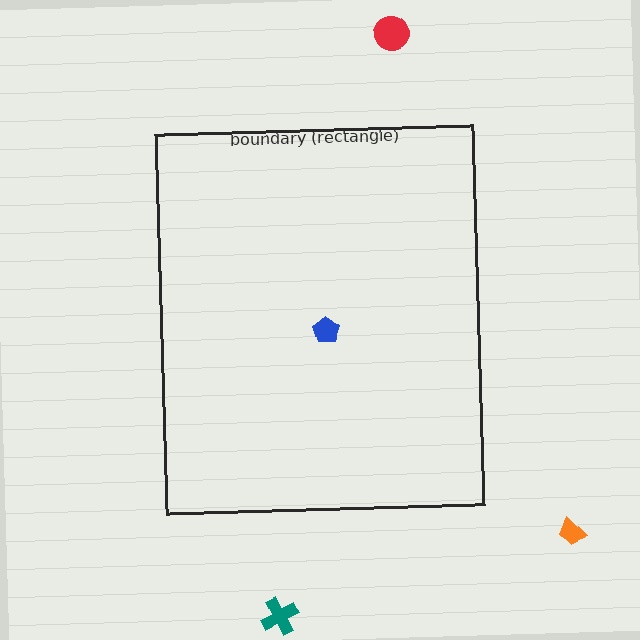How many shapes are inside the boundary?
1 inside, 3 outside.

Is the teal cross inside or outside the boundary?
Outside.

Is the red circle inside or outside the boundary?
Outside.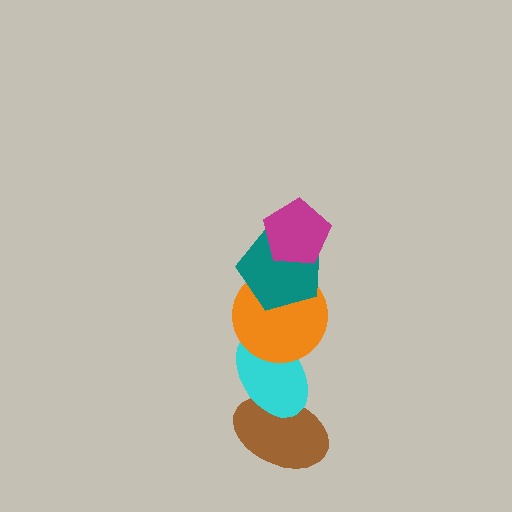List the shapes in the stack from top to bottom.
From top to bottom: the magenta pentagon, the teal pentagon, the orange circle, the cyan ellipse, the brown ellipse.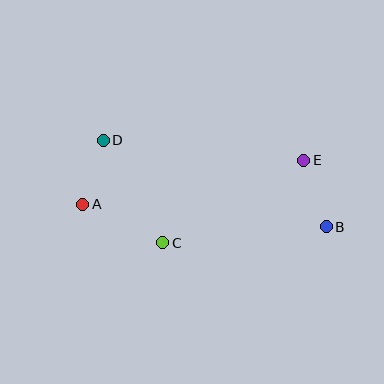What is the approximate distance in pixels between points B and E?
The distance between B and E is approximately 70 pixels.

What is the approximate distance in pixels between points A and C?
The distance between A and C is approximately 89 pixels.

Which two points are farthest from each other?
Points A and B are farthest from each other.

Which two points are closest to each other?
Points A and D are closest to each other.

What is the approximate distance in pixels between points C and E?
The distance between C and E is approximately 163 pixels.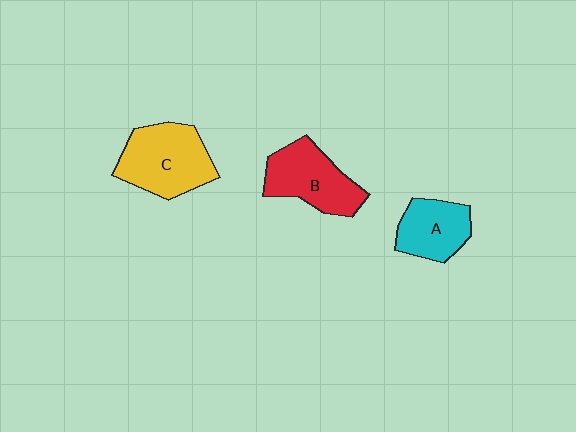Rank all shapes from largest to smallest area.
From largest to smallest: C (yellow), B (red), A (cyan).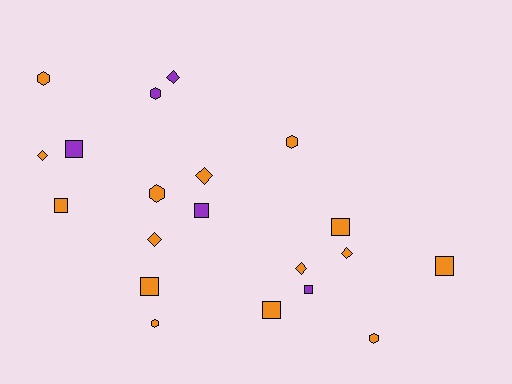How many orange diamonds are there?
There are 5 orange diamonds.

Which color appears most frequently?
Orange, with 15 objects.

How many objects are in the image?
There are 20 objects.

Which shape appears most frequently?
Square, with 8 objects.